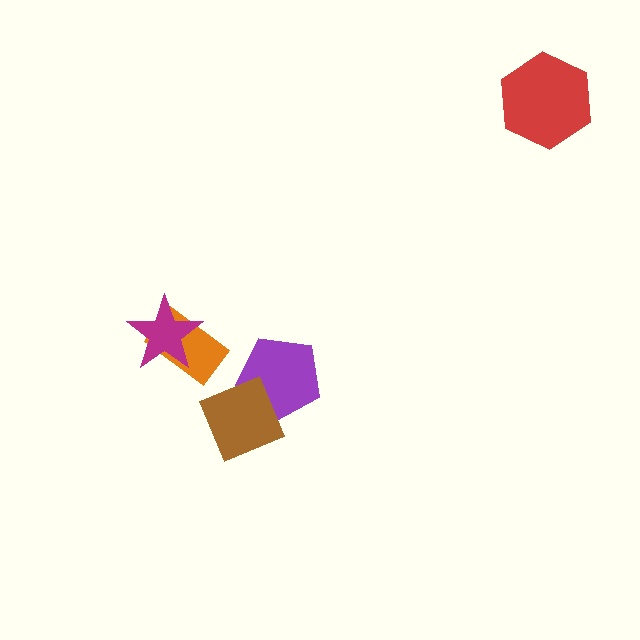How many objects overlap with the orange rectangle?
1 object overlaps with the orange rectangle.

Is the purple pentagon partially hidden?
Yes, it is partially covered by another shape.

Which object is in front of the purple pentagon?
The brown diamond is in front of the purple pentagon.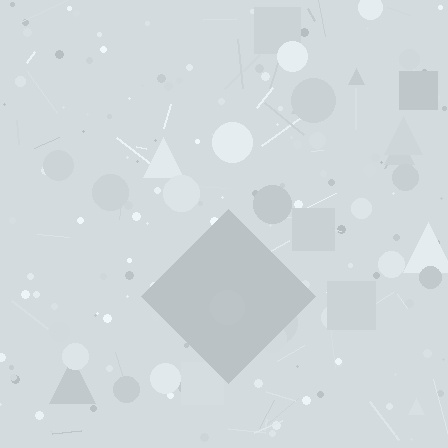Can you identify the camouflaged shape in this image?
The camouflaged shape is a diamond.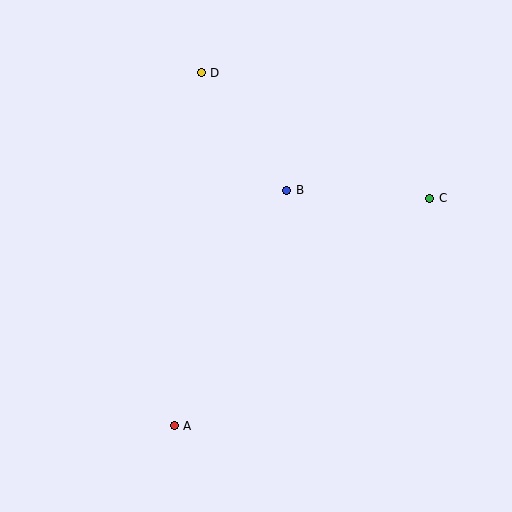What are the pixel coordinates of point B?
Point B is at (287, 190).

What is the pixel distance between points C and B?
The distance between C and B is 143 pixels.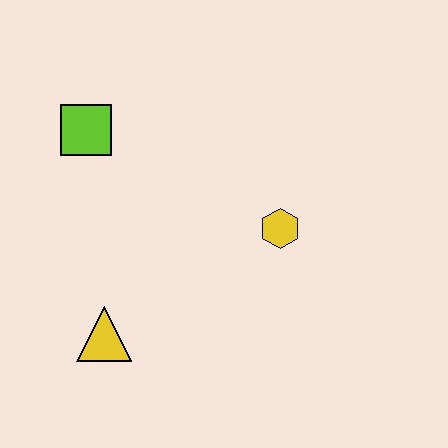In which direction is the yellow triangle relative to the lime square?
The yellow triangle is below the lime square.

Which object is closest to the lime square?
The yellow triangle is closest to the lime square.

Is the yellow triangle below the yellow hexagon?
Yes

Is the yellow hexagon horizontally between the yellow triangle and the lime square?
No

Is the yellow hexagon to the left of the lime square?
No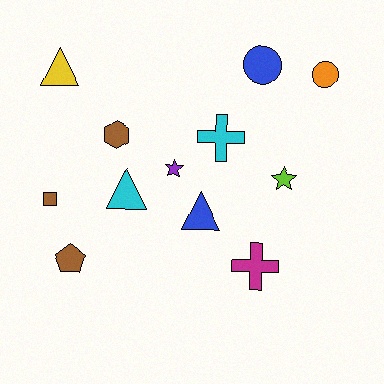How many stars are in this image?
There are 2 stars.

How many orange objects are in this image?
There is 1 orange object.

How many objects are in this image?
There are 12 objects.